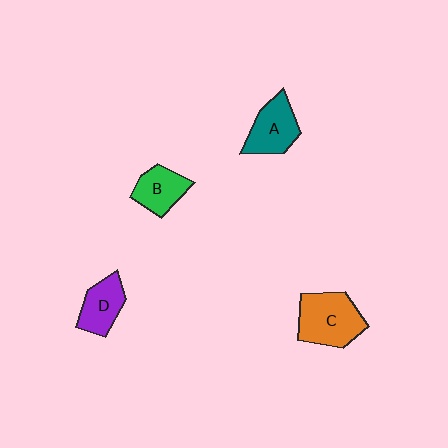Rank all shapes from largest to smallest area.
From largest to smallest: C (orange), A (teal), D (purple), B (green).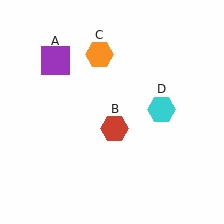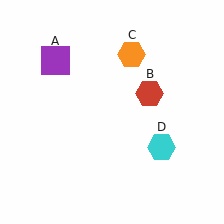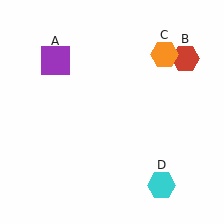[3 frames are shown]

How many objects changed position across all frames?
3 objects changed position: red hexagon (object B), orange hexagon (object C), cyan hexagon (object D).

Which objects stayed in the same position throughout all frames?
Purple square (object A) remained stationary.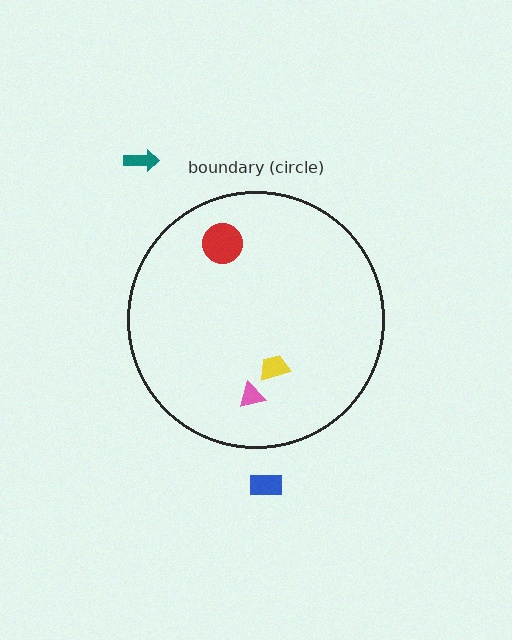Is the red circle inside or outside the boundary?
Inside.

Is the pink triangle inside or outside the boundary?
Inside.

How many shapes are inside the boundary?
3 inside, 2 outside.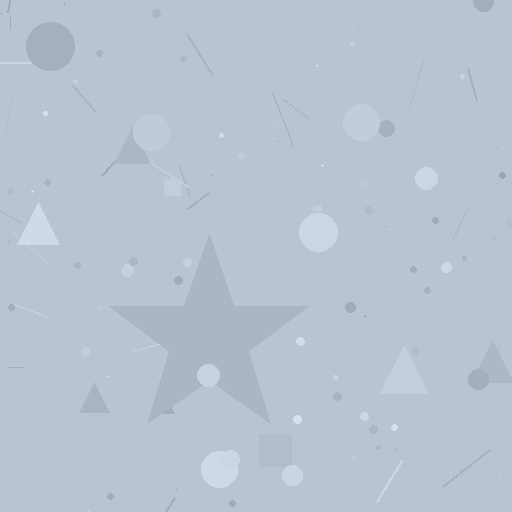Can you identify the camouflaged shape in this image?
The camouflaged shape is a star.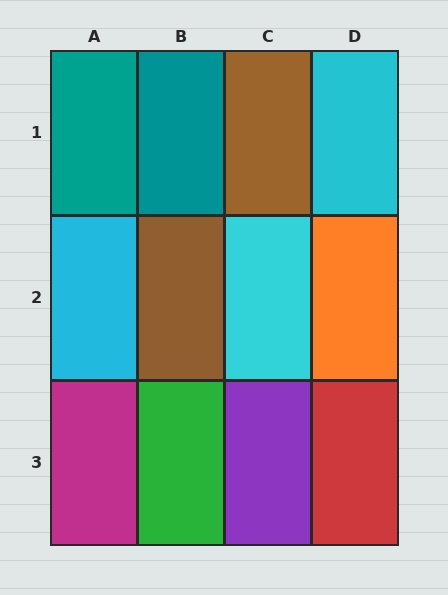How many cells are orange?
1 cell is orange.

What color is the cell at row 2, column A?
Cyan.